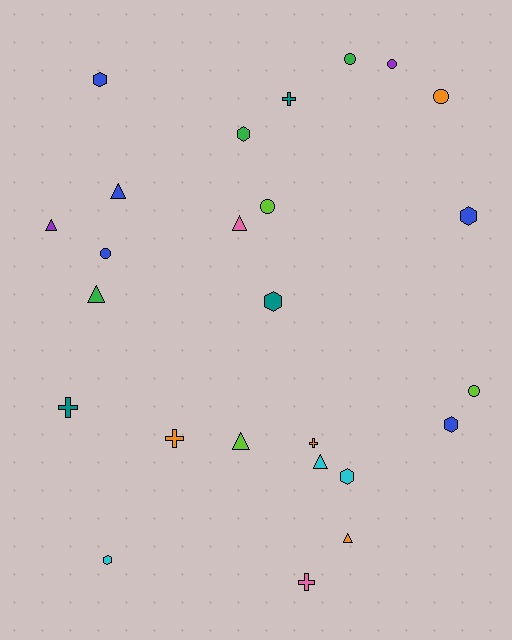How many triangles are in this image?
There are 7 triangles.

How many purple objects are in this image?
There are 2 purple objects.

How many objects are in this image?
There are 25 objects.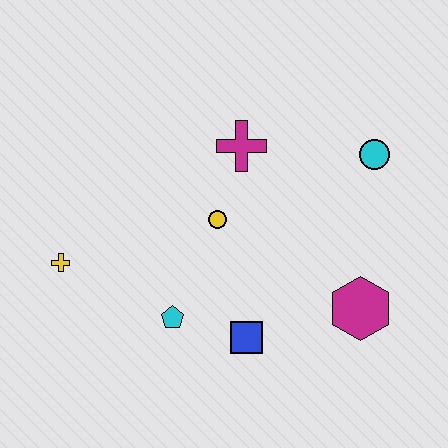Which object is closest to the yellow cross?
The cyan pentagon is closest to the yellow cross.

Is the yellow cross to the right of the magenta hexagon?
No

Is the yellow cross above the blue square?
Yes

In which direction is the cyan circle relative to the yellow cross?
The cyan circle is to the right of the yellow cross.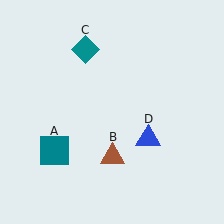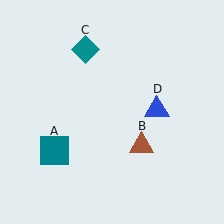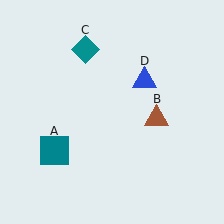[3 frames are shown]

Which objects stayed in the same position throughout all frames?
Teal square (object A) and teal diamond (object C) remained stationary.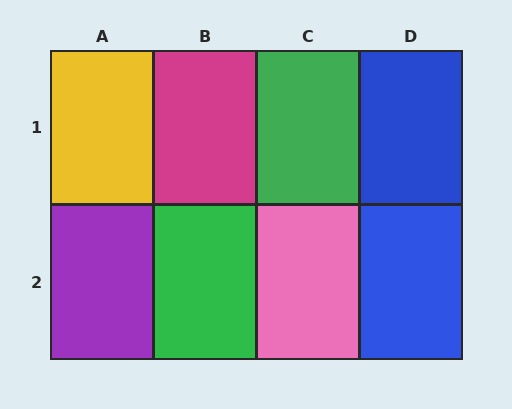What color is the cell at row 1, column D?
Blue.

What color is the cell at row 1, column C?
Green.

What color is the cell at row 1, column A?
Yellow.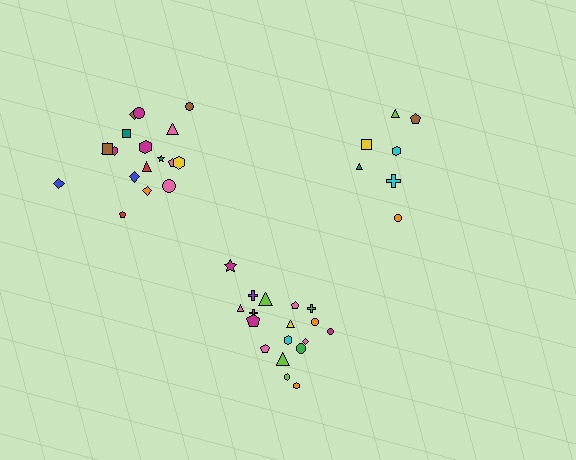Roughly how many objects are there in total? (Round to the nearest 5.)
Roughly 45 objects in total.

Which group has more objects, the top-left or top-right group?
The top-left group.